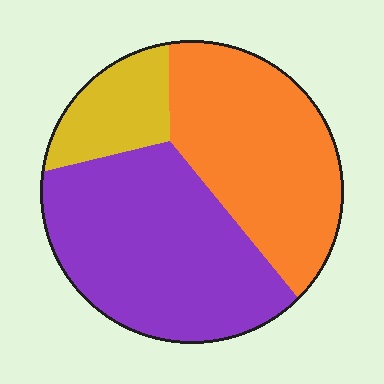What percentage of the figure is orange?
Orange covers roughly 40% of the figure.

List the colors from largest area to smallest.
From largest to smallest: purple, orange, yellow.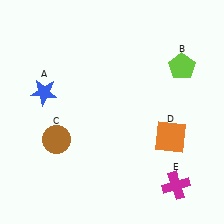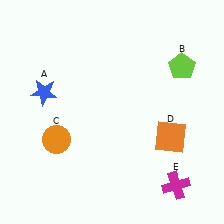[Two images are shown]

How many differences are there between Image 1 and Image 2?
There is 1 difference between the two images.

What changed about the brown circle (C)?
In Image 1, C is brown. In Image 2, it changed to orange.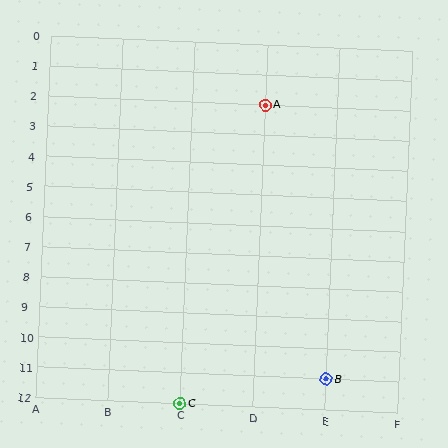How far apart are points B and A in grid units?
Points B and A are 1 column and 9 rows apart (about 9.1 grid units diagonally).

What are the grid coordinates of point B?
Point B is at grid coordinates (E, 11).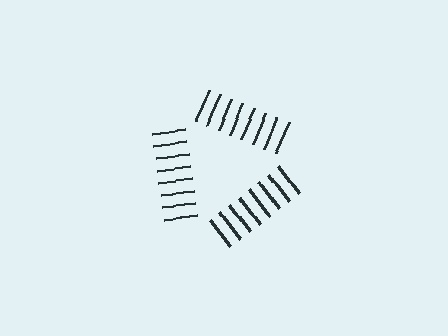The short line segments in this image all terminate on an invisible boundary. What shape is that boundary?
An illusory triangle — the line segments terminate on its edges but no continuous stroke is drawn.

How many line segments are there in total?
24 — 8 along each of the 3 edges.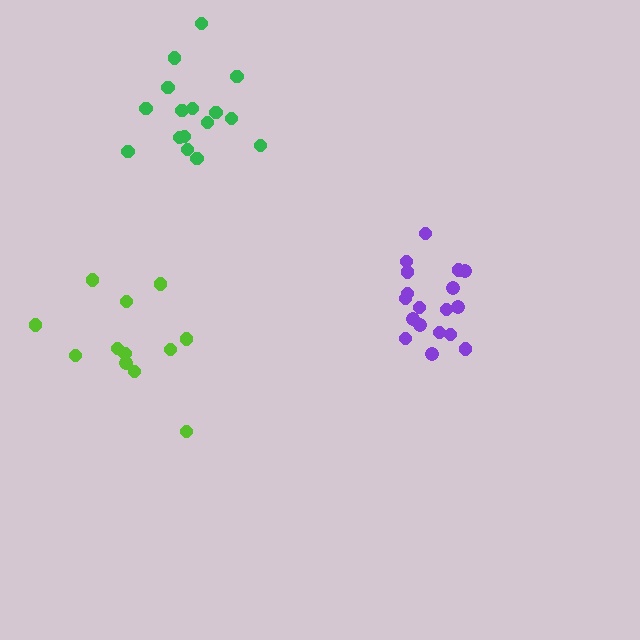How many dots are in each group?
Group 1: 18 dots, Group 2: 12 dots, Group 3: 16 dots (46 total).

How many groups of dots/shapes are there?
There are 3 groups.